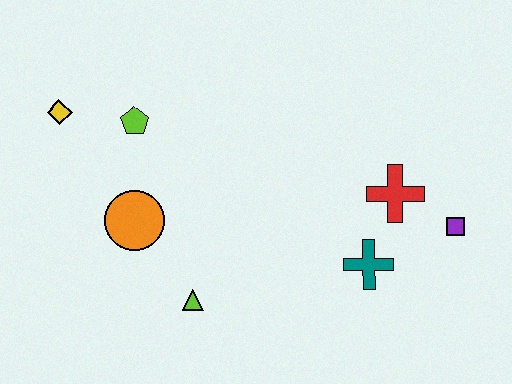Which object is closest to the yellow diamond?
The lime pentagon is closest to the yellow diamond.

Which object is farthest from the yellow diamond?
The purple square is farthest from the yellow diamond.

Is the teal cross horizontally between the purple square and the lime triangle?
Yes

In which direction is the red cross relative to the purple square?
The red cross is to the left of the purple square.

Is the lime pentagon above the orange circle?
Yes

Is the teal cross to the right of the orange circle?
Yes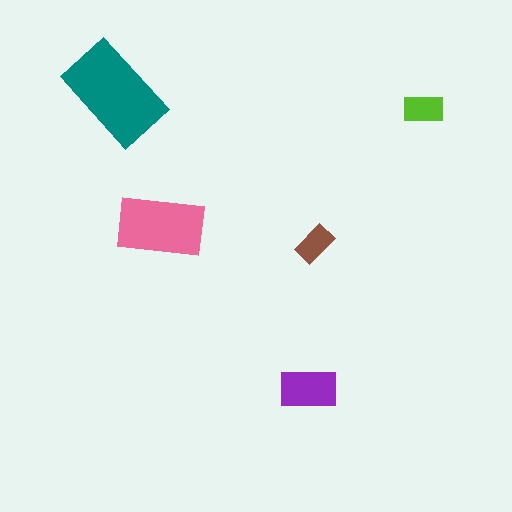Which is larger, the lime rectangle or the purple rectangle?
The purple one.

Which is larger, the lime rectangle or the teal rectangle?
The teal one.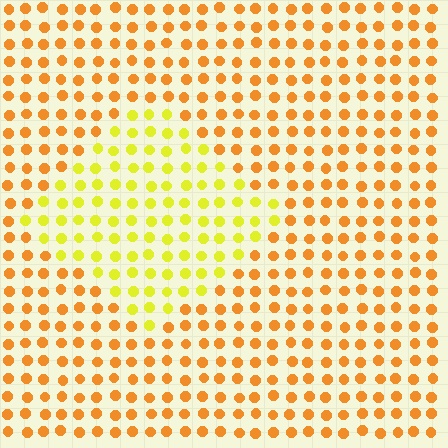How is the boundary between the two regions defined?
The boundary is defined purely by a slight shift in hue (about 34 degrees). Spacing, size, and orientation are identical on both sides.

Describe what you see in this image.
The image is filled with small orange elements in a uniform arrangement. A diamond-shaped region is visible where the elements are tinted to a slightly different hue, forming a subtle color boundary.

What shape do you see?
I see a diamond.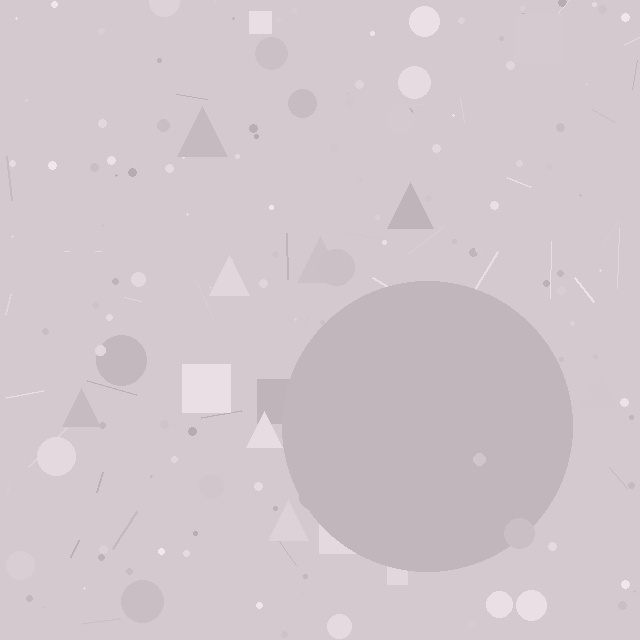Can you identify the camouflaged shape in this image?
The camouflaged shape is a circle.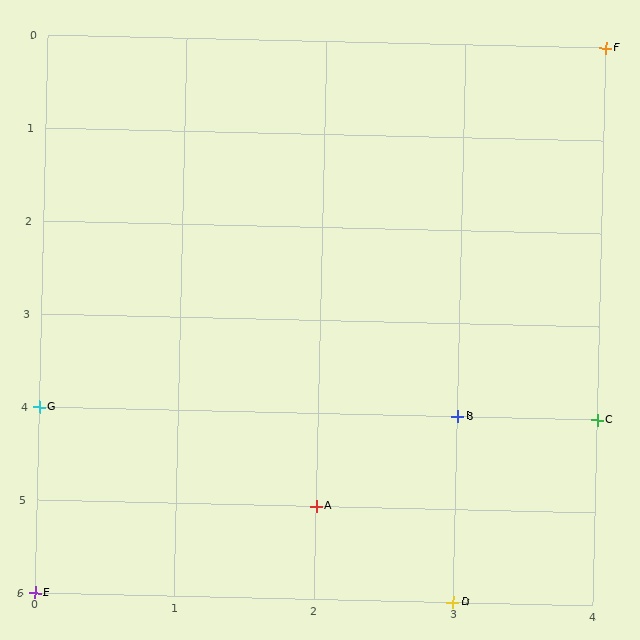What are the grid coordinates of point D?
Point D is at grid coordinates (3, 6).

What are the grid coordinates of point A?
Point A is at grid coordinates (2, 5).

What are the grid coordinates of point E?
Point E is at grid coordinates (0, 6).